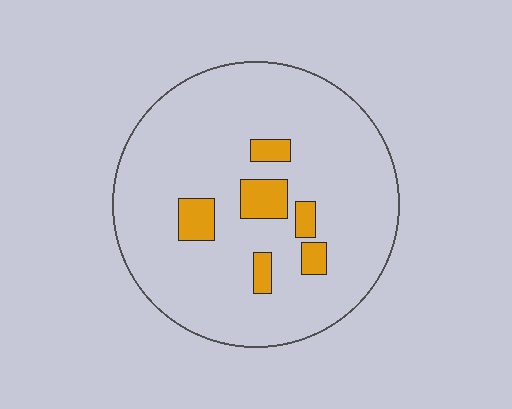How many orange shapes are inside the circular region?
6.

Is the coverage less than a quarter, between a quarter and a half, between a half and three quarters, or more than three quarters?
Less than a quarter.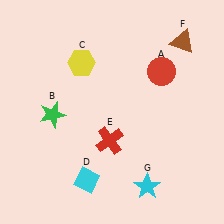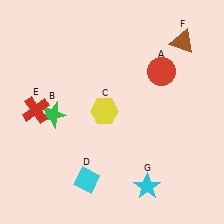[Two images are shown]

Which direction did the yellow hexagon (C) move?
The yellow hexagon (C) moved down.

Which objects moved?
The objects that moved are: the yellow hexagon (C), the red cross (E).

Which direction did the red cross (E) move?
The red cross (E) moved left.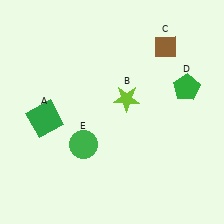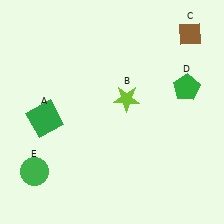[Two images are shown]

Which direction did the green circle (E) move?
The green circle (E) moved left.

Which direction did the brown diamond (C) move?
The brown diamond (C) moved right.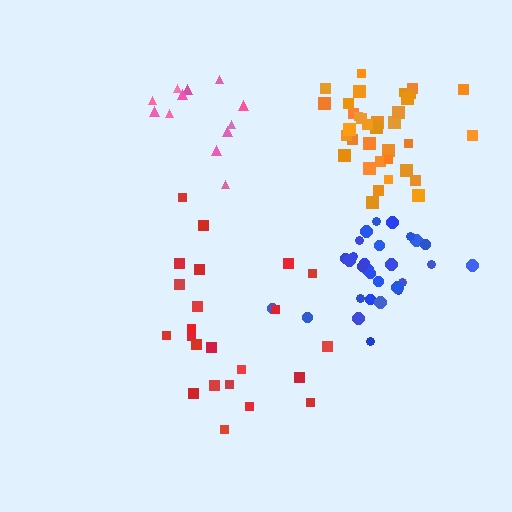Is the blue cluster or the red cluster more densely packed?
Blue.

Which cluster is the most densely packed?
Orange.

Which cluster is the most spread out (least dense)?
Pink.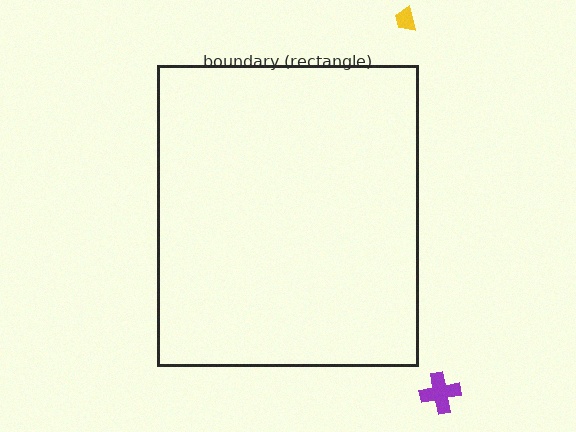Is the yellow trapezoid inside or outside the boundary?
Outside.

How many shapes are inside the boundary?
0 inside, 2 outside.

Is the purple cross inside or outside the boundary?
Outside.